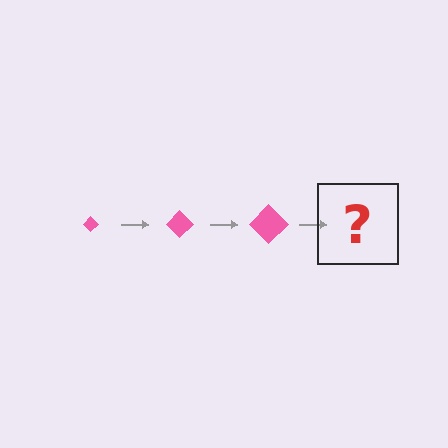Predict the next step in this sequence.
The next step is a pink diamond, larger than the previous one.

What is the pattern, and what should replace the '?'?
The pattern is that the diamond gets progressively larger each step. The '?' should be a pink diamond, larger than the previous one.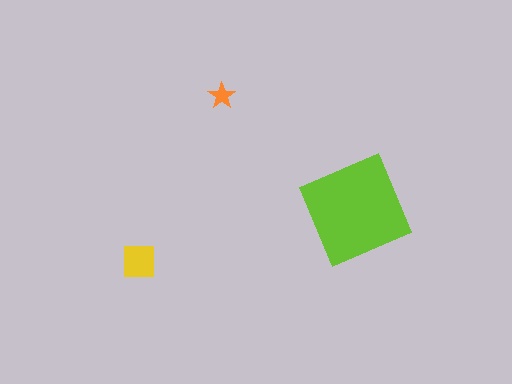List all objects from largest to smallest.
The lime diamond, the yellow square, the orange star.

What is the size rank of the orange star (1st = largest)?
3rd.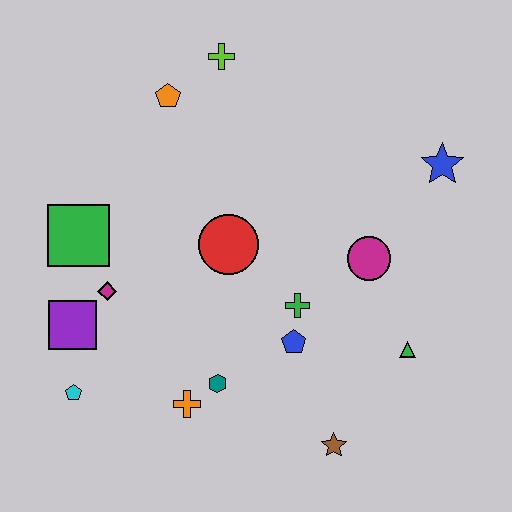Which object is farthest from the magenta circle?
The cyan pentagon is farthest from the magenta circle.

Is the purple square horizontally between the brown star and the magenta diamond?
No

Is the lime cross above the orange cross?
Yes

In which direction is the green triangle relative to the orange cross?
The green triangle is to the right of the orange cross.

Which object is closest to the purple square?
The magenta diamond is closest to the purple square.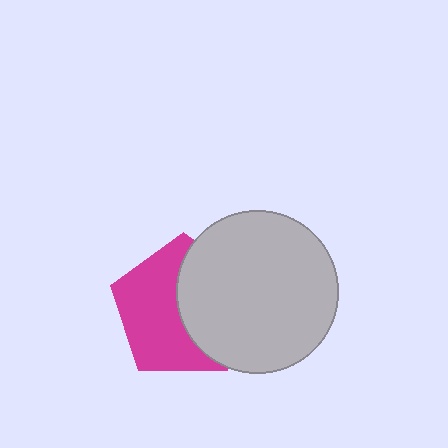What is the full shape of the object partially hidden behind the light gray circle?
The partially hidden object is a magenta pentagon.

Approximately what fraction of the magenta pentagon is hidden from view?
Roughly 45% of the magenta pentagon is hidden behind the light gray circle.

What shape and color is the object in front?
The object in front is a light gray circle.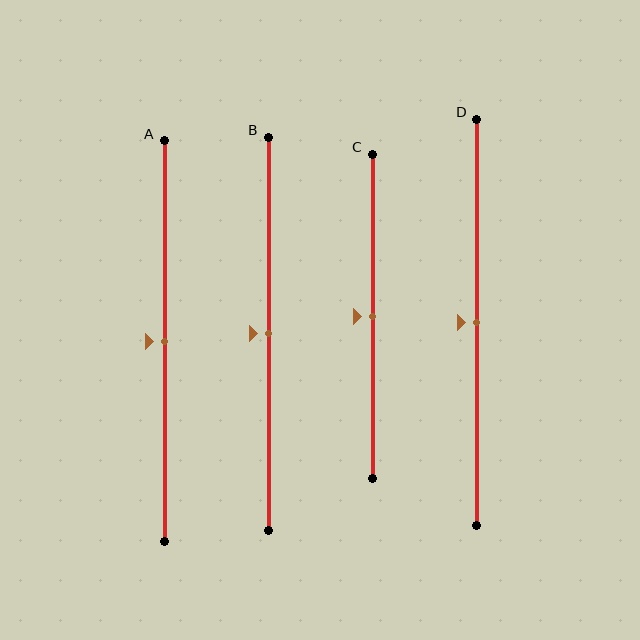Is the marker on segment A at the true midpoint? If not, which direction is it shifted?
Yes, the marker on segment A is at the true midpoint.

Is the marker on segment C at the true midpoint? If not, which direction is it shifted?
Yes, the marker on segment C is at the true midpoint.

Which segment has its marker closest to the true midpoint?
Segment A has its marker closest to the true midpoint.